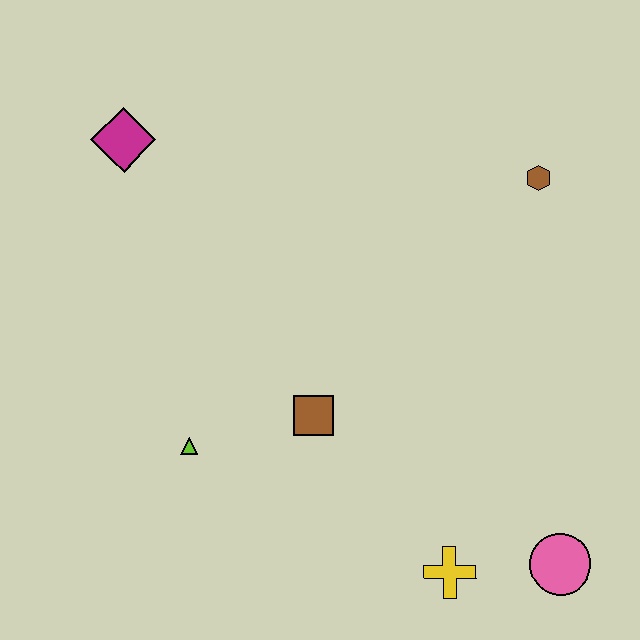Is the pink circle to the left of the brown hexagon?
No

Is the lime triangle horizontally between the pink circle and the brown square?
No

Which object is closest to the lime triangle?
The brown square is closest to the lime triangle.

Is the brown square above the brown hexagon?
No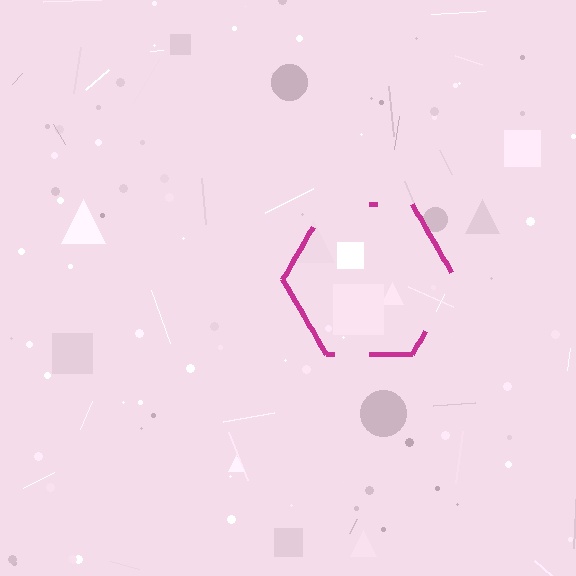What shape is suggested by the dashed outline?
The dashed outline suggests a hexagon.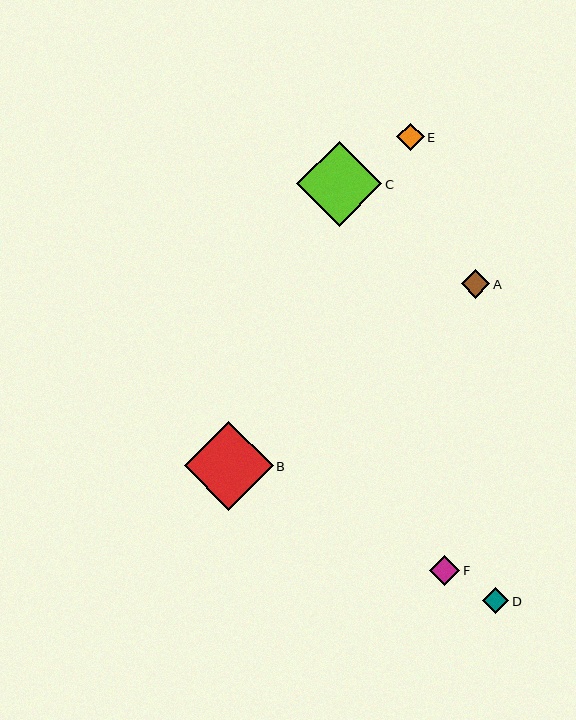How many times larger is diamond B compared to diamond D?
Diamond B is approximately 3.4 times the size of diamond D.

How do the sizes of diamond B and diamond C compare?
Diamond B and diamond C are approximately the same size.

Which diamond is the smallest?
Diamond D is the smallest with a size of approximately 26 pixels.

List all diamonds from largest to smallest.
From largest to smallest: B, C, F, A, E, D.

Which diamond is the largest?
Diamond B is the largest with a size of approximately 89 pixels.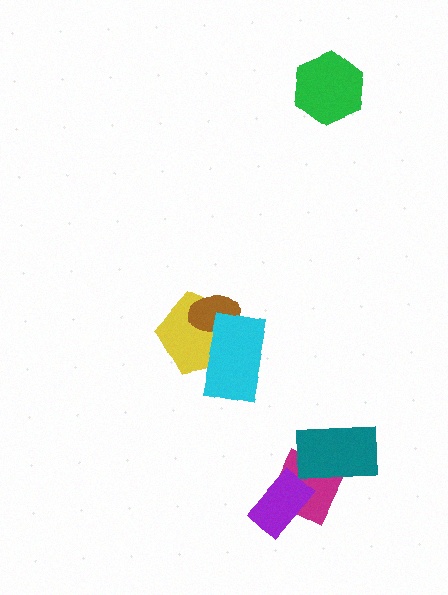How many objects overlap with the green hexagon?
0 objects overlap with the green hexagon.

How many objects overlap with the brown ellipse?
2 objects overlap with the brown ellipse.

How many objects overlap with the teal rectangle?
1 object overlaps with the teal rectangle.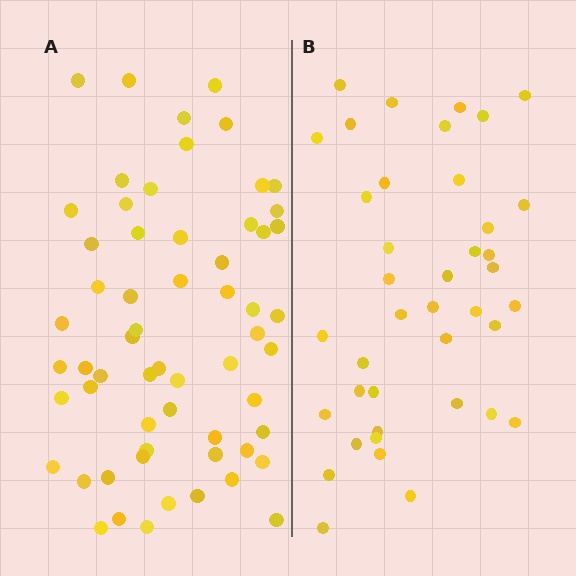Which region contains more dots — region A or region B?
Region A (the left region) has more dots.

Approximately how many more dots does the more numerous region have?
Region A has approximately 20 more dots than region B.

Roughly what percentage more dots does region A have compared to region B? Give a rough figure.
About 50% more.